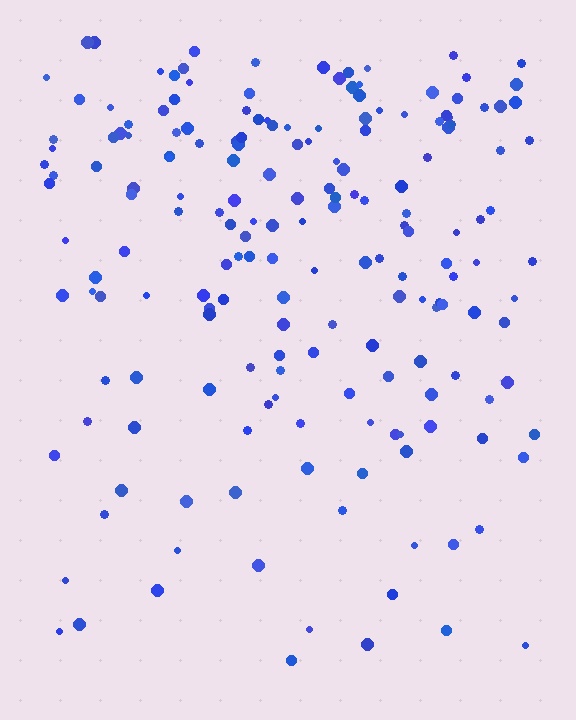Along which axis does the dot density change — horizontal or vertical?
Vertical.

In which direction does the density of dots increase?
From bottom to top, with the top side densest.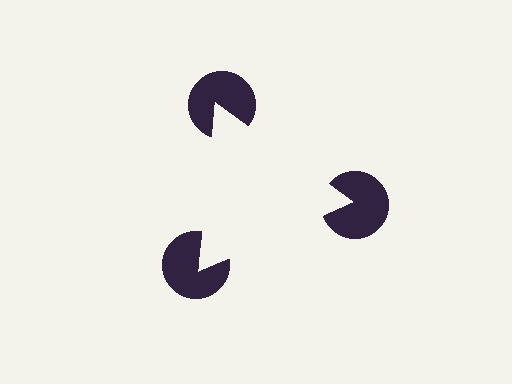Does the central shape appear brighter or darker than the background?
It typically appears slightly brighter than the background, even though no actual brightness change is drawn.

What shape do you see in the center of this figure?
An illusory triangle — its edges are inferred from the aligned wedge cuts in the pac-man discs, not physically drawn.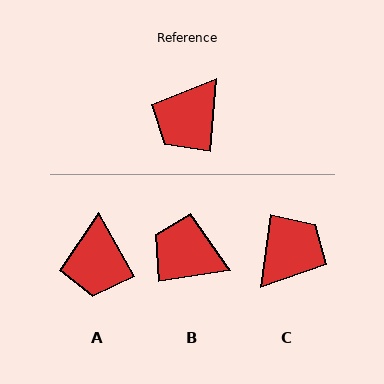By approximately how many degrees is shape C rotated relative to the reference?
Approximately 177 degrees counter-clockwise.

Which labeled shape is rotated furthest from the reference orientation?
C, about 177 degrees away.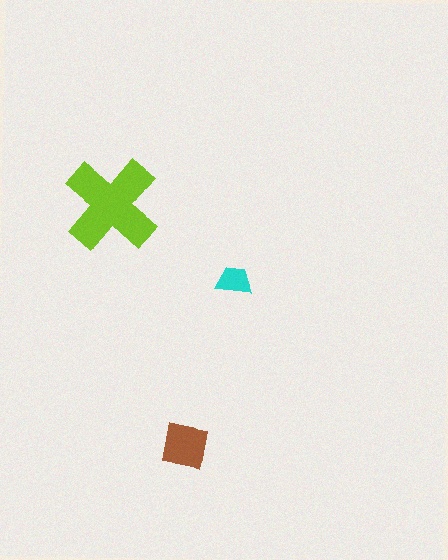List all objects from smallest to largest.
The cyan trapezoid, the brown square, the lime cross.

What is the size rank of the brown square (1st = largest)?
2nd.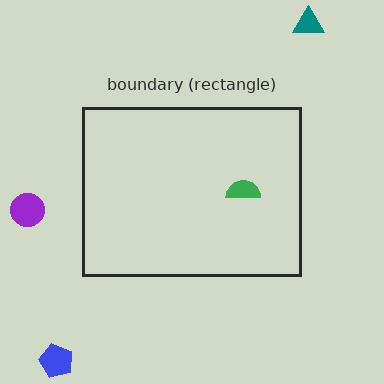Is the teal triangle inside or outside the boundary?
Outside.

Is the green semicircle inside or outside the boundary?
Inside.